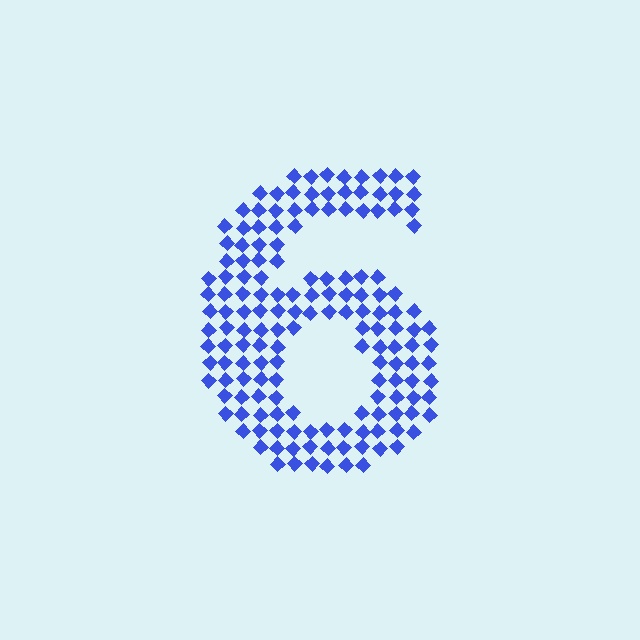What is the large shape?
The large shape is the digit 6.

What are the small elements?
The small elements are diamonds.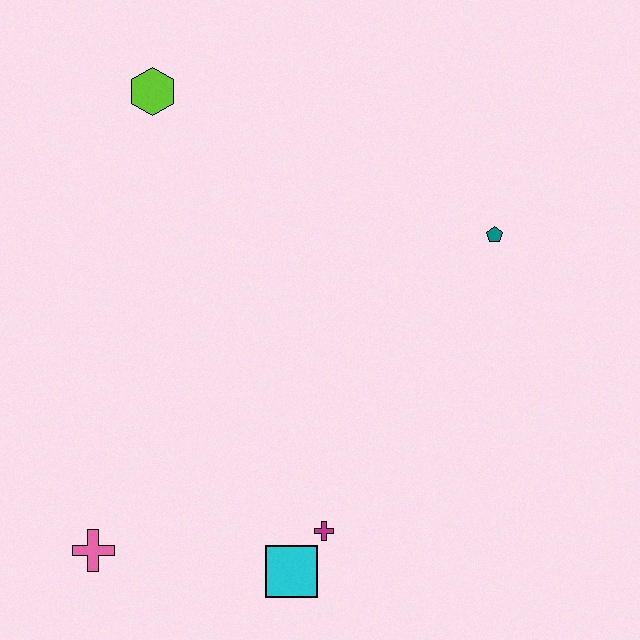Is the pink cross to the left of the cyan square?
Yes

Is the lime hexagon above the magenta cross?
Yes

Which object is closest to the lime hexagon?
The teal pentagon is closest to the lime hexagon.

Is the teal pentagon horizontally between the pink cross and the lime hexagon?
No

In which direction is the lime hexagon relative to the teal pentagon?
The lime hexagon is to the left of the teal pentagon.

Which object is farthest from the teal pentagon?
The pink cross is farthest from the teal pentagon.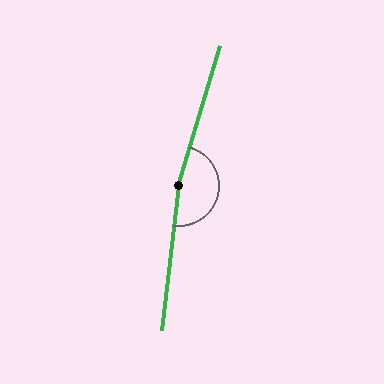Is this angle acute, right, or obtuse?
It is obtuse.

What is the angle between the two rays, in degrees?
Approximately 170 degrees.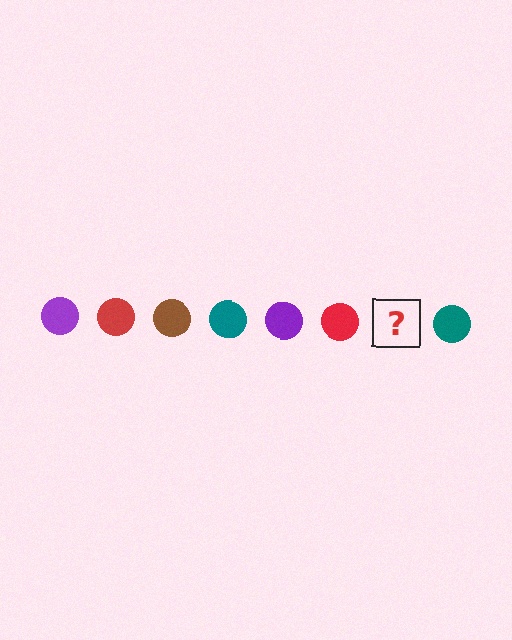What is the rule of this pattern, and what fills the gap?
The rule is that the pattern cycles through purple, red, brown, teal circles. The gap should be filled with a brown circle.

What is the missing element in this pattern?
The missing element is a brown circle.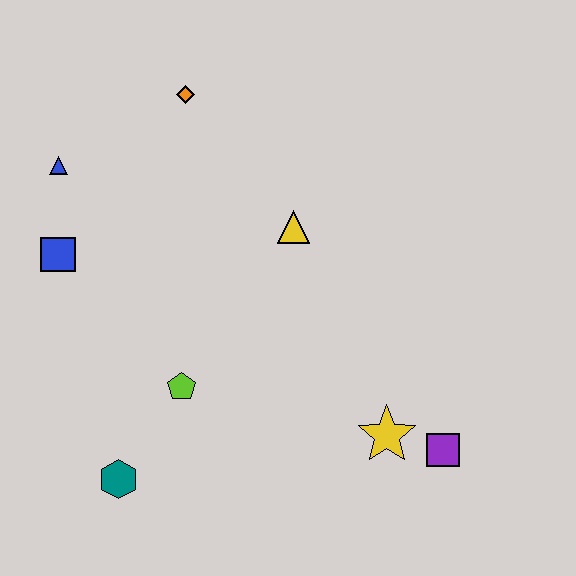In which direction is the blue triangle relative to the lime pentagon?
The blue triangle is above the lime pentagon.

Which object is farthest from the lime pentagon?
The orange diamond is farthest from the lime pentagon.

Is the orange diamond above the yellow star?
Yes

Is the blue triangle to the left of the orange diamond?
Yes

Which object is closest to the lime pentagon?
The teal hexagon is closest to the lime pentagon.